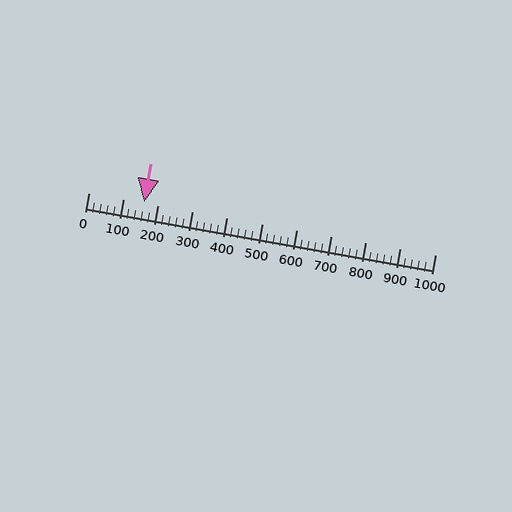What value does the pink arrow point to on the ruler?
The pink arrow points to approximately 160.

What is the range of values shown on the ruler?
The ruler shows values from 0 to 1000.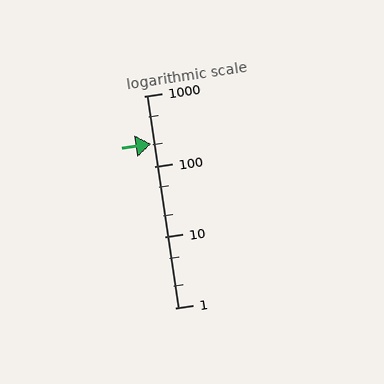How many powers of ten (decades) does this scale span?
The scale spans 3 decades, from 1 to 1000.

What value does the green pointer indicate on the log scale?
The pointer indicates approximately 210.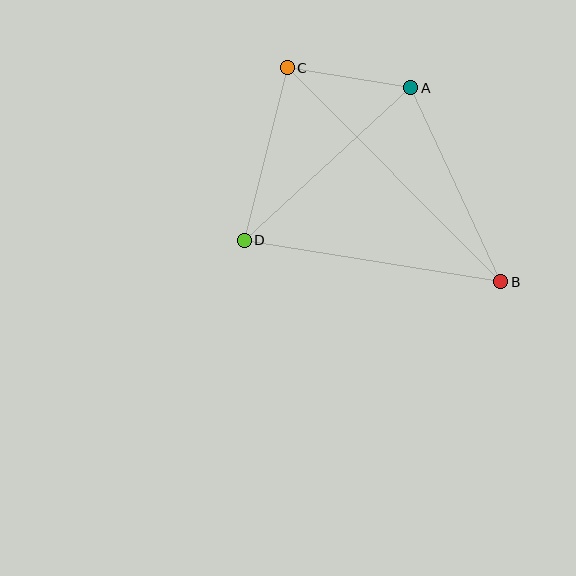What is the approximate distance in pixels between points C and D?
The distance between C and D is approximately 178 pixels.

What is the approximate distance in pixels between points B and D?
The distance between B and D is approximately 260 pixels.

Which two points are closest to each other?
Points A and C are closest to each other.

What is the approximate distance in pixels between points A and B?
The distance between A and B is approximately 214 pixels.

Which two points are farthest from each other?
Points B and C are farthest from each other.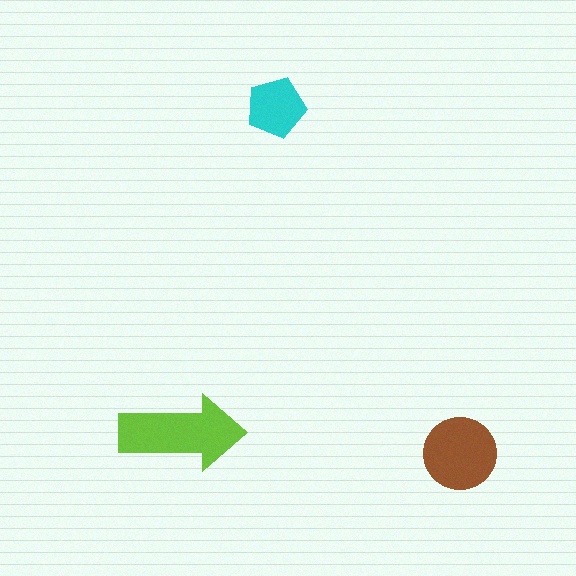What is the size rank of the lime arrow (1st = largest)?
1st.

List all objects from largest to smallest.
The lime arrow, the brown circle, the cyan pentagon.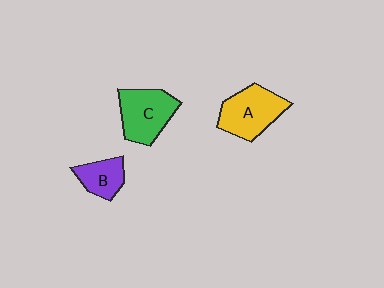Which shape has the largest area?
Shape A (yellow).